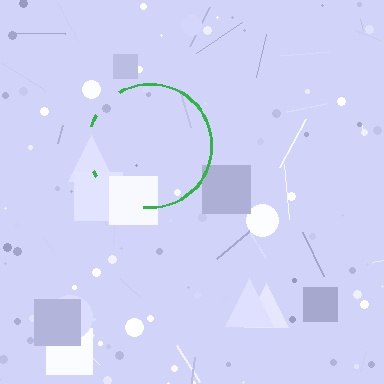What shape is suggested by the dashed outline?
The dashed outline suggests a circle.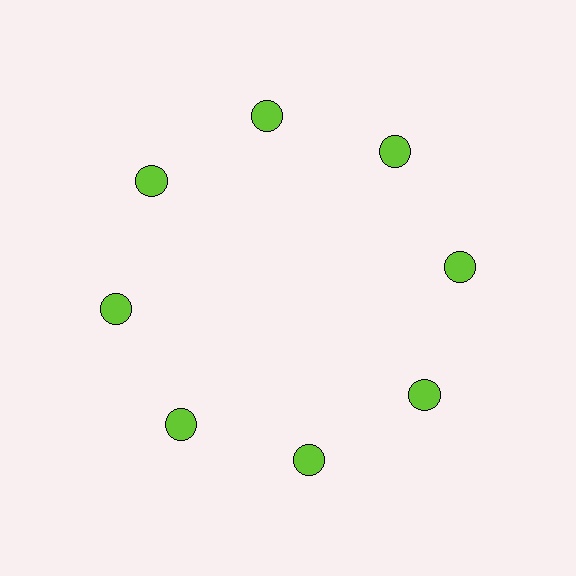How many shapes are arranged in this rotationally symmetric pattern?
There are 8 shapes, arranged in 8 groups of 1.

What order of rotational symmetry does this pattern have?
This pattern has 8-fold rotational symmetry.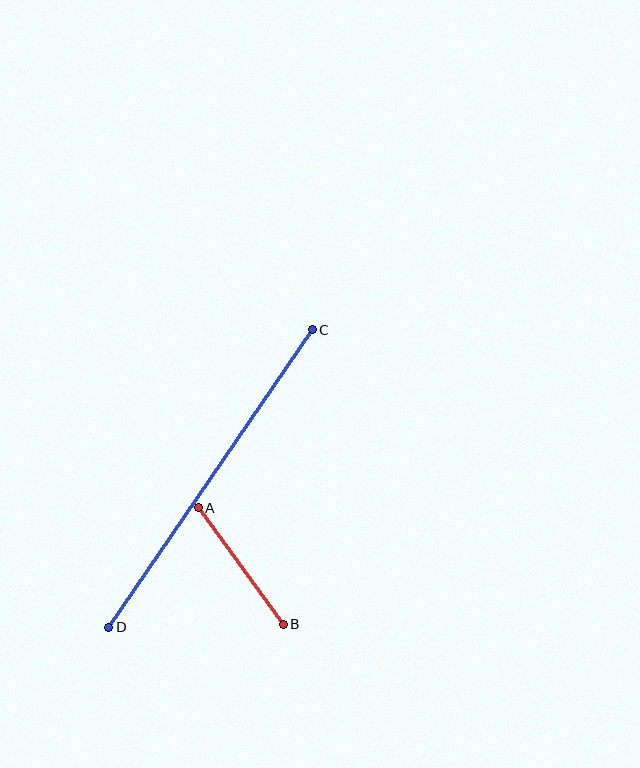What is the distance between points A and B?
The distance is approximately 144 pixels.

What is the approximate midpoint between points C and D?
The midpoint is at approximately (210, 479) pixels.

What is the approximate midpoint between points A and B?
The midpoint is at approximately (241, 566) pixels.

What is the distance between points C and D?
The distance is approximately 360 pixels.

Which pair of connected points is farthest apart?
Points C and D are farthest apart.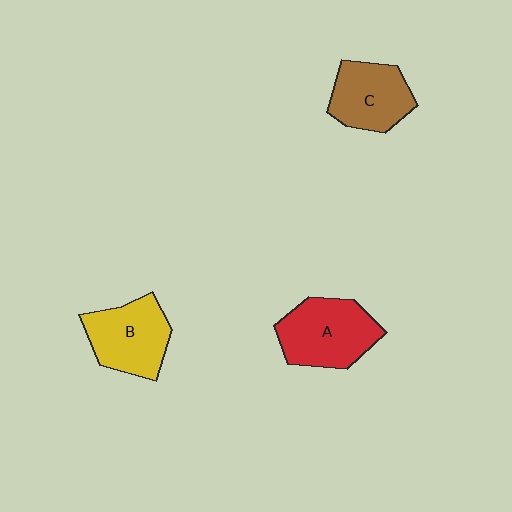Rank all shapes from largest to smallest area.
From largest to smallest: A (red), B (yellow), C (brown).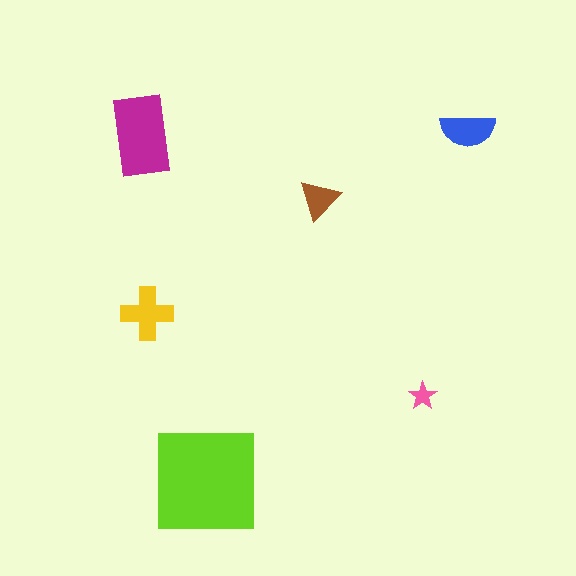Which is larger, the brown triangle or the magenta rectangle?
The magenta rectangle.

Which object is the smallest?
The pink star.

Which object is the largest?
The lime square.